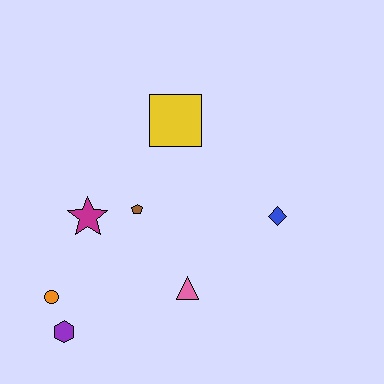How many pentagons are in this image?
There is 1 pentagon.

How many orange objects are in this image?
There is 1 orange object.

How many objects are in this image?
There are 7 objects.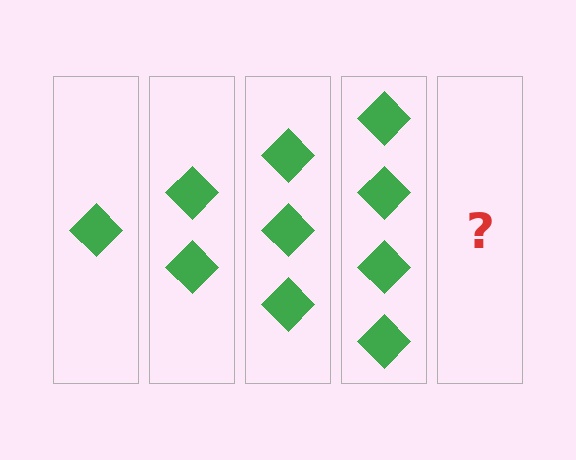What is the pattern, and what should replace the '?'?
The pattern is that each step adds one more diamond. The '?' should be 5 diamonds.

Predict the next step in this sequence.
The next step is 5 diamonds.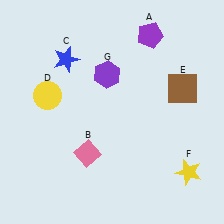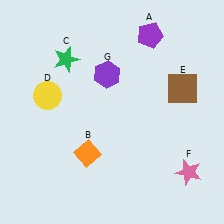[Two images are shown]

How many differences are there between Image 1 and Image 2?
There are 3 differences between the two images.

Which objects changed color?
B changed from pink to orange. C changed from blue to green. F changed from yellow to pink.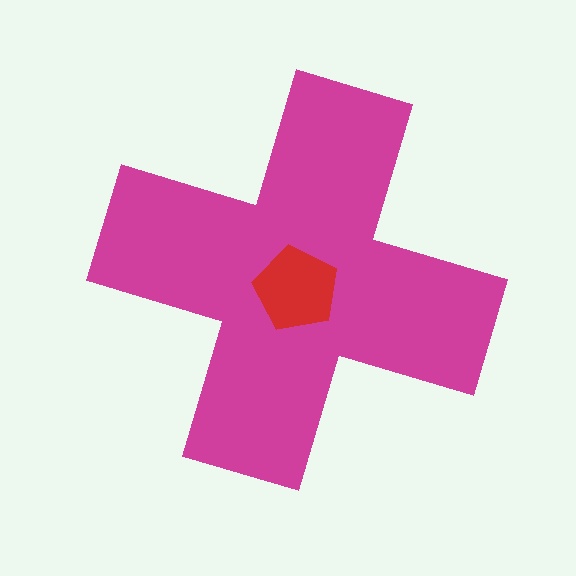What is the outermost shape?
The magenta cross.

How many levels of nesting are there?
2.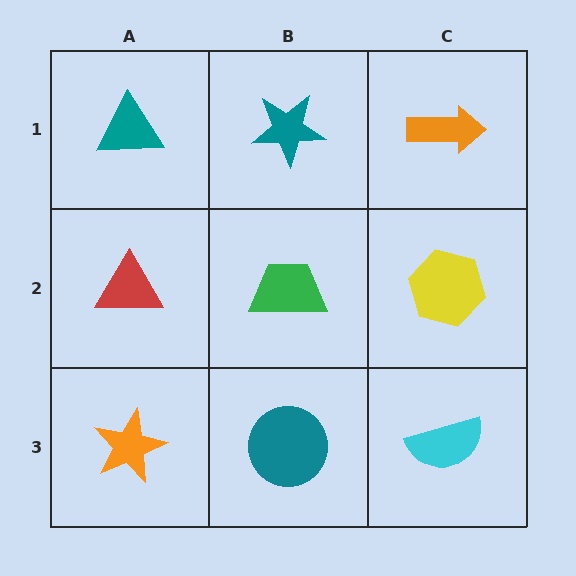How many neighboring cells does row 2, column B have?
4.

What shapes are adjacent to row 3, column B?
A green trapezoid (row 2, column B), an orange star (row 3, column A), a cyan semicircle (row 3, column C).